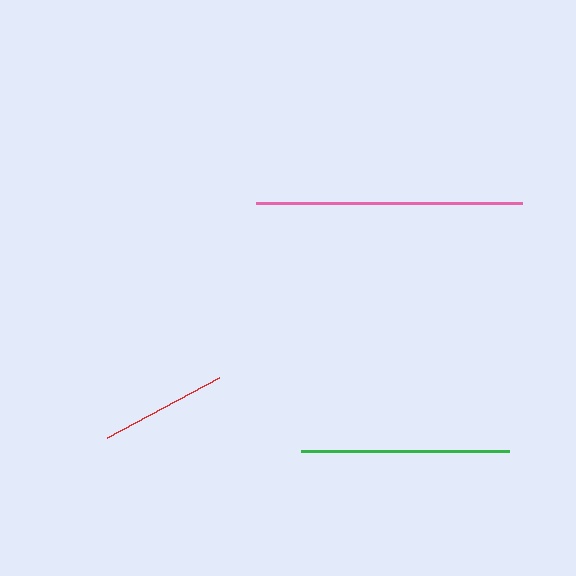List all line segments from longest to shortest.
From longest to shortest: pink, green, red.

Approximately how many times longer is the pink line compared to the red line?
The pink line is approximately 2.1 times the length of the red line.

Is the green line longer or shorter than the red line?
The green line is longer than the red line.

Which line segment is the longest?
The pink line is the longest at approximately 266 pixels.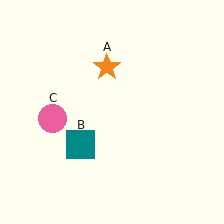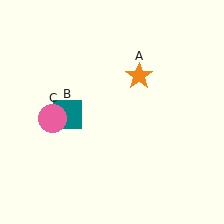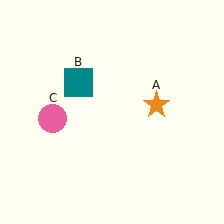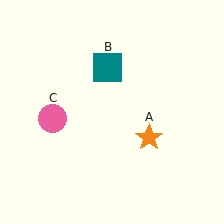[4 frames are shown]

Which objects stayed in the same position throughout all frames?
Pink circle (object C) remained stationary.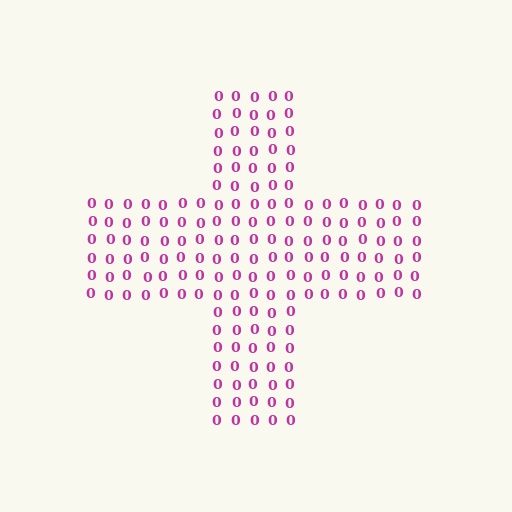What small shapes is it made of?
It is made of small digit 0's.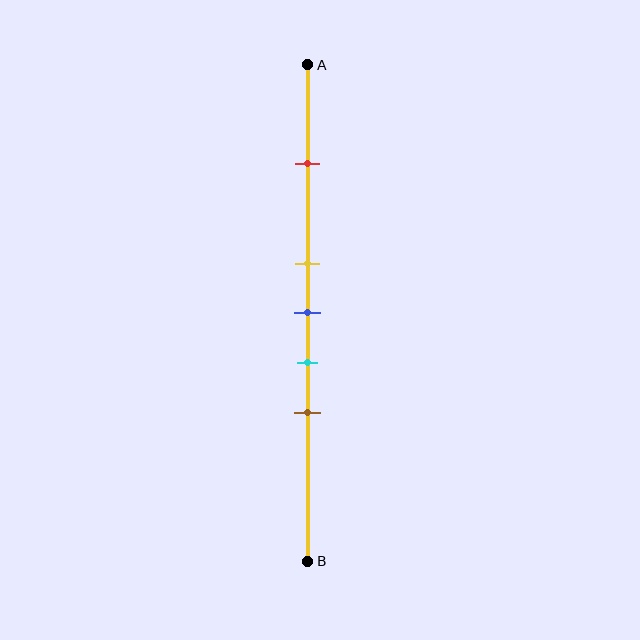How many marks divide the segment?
There are 5 marks dividing the segment.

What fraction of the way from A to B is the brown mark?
The brown mark is approximately 70% (0.7) of the way from A to B.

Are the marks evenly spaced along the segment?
No, the marks are not evenly spaced.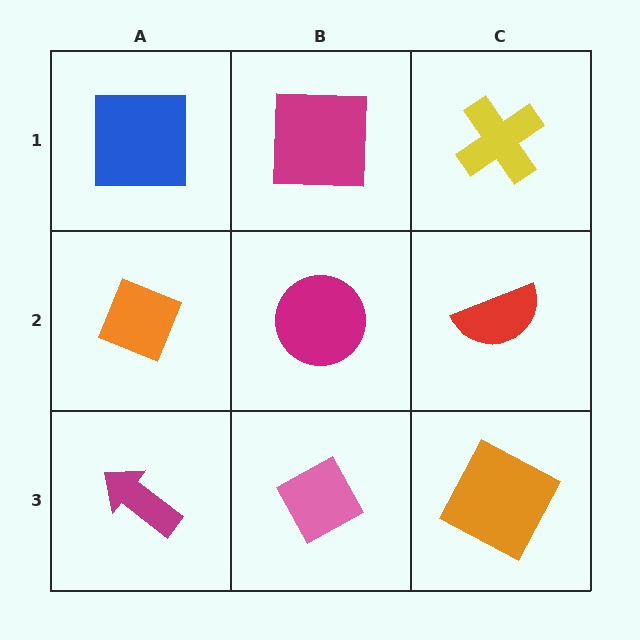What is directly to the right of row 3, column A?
A pink diamond.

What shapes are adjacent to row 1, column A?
An orange diamond (row 2, column A), a magenta square (row 1, column B).